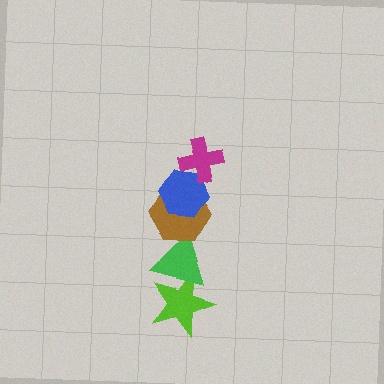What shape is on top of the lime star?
The green triangle is on top of the lime star.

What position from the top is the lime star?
The lime star is 5th from the top.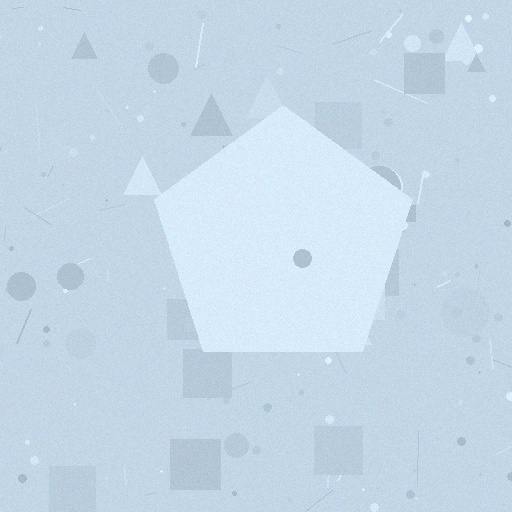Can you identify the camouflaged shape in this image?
The camouflaged shape is a pentagon.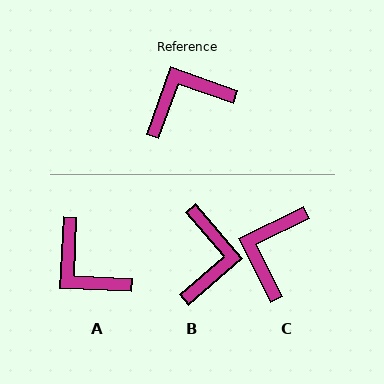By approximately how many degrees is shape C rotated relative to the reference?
Approximately 46 degrees counter-clockwise.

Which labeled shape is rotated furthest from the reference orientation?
B, about 119 degrees away.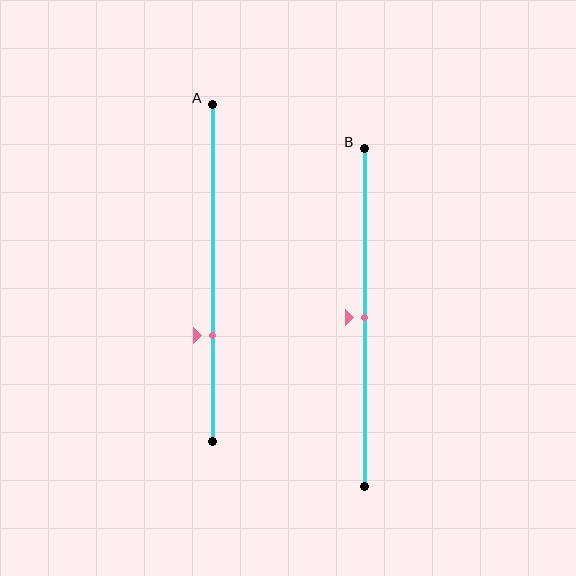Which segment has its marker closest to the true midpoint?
Segment B has its marker closest to the true midpoint.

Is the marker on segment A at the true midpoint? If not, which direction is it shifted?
No, the marker on segment A is shifted downward by about 18% of the segment length.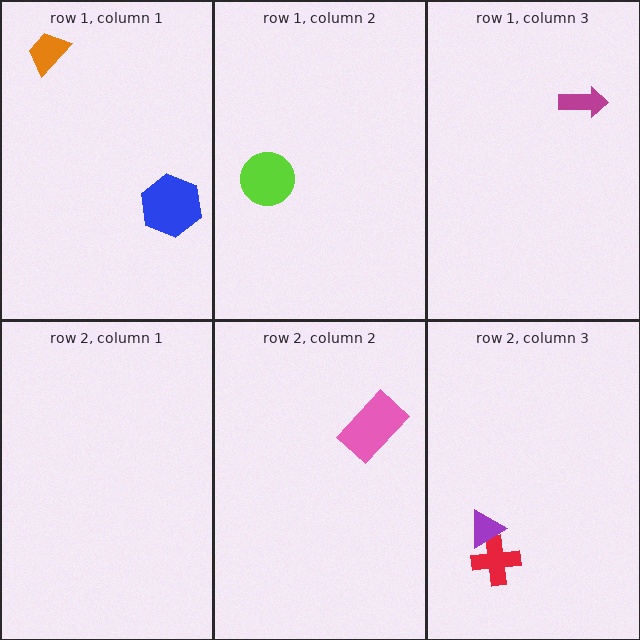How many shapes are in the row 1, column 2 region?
1.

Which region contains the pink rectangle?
The row 2, column 2 region.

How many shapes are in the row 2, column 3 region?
2.